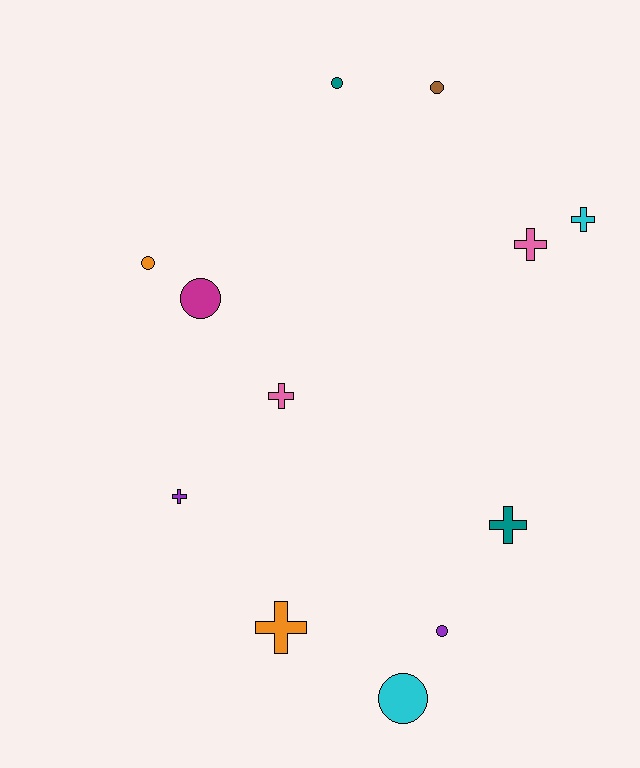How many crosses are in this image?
There are 6 crosses.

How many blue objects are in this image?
There are no blue objects.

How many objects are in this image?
There are 12 objects.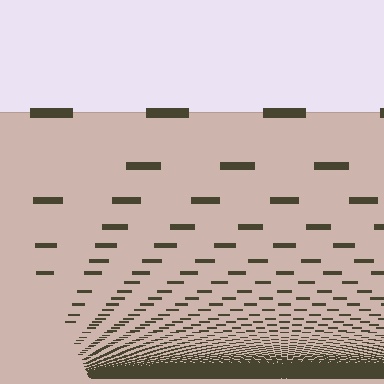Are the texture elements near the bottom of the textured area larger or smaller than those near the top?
Smaller. The gradient is inverted — elements near the bottom are smaller and denser.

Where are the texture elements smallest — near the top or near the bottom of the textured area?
Near the bottom.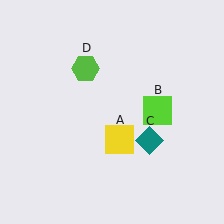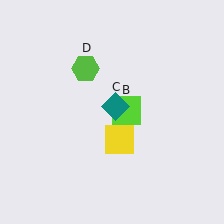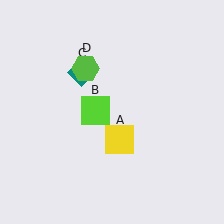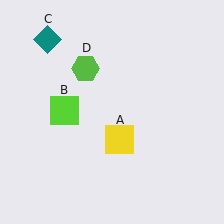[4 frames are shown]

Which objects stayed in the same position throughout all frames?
Yellow square (object A) and lime hexagon (object D) remained stationary.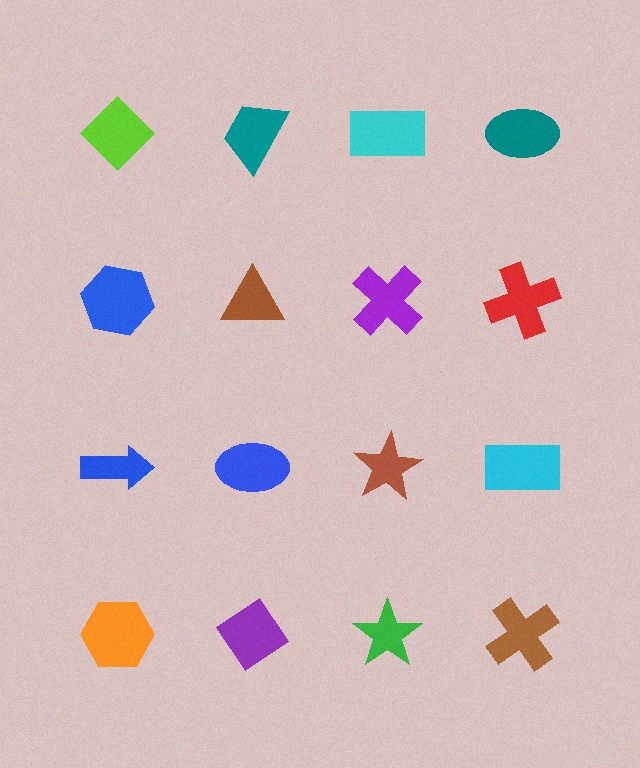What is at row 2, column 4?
A red cross.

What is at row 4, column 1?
An orange hexagon.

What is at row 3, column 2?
A blue ellipse.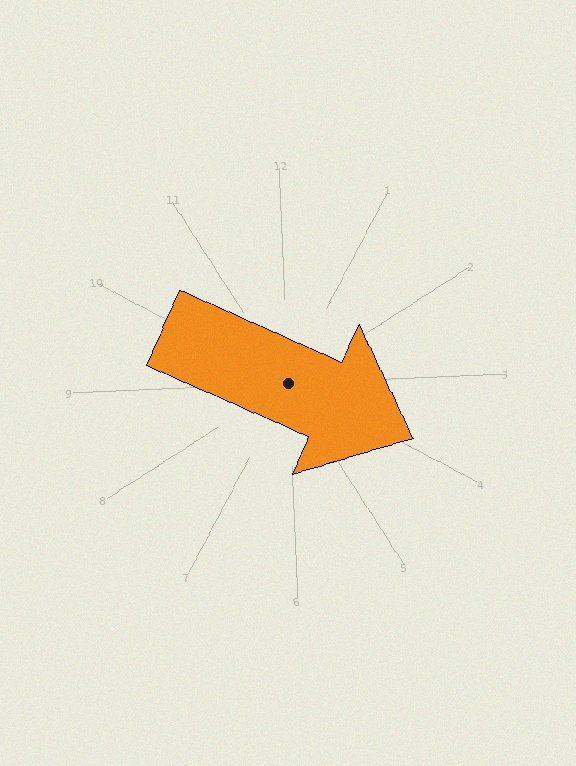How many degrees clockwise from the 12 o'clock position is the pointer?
Approximately 116 degrees.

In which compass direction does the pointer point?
Southeast.